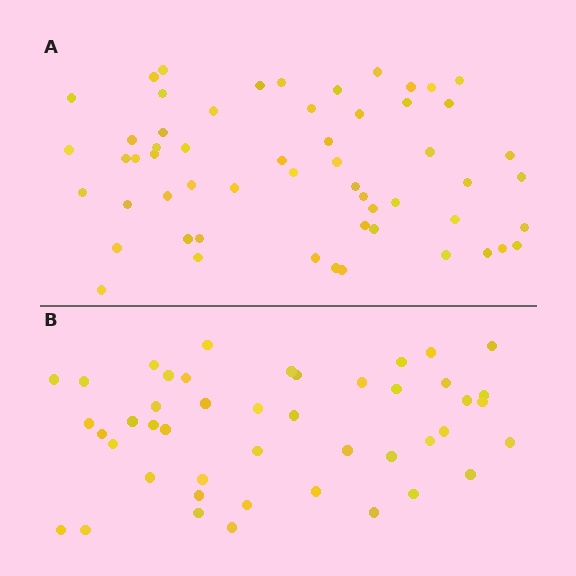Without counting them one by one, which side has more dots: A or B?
Region A (the top region) has more dots.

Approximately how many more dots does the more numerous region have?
Region A has roughly 12 or so more dots than region B.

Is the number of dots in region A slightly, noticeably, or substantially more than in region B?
Region A has noticeably more, but not dramatically so. The ratio is roughly 1.3 to 1.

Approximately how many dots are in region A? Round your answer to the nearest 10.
About 60 dots. (The exact count is 57, which rounds to 60.)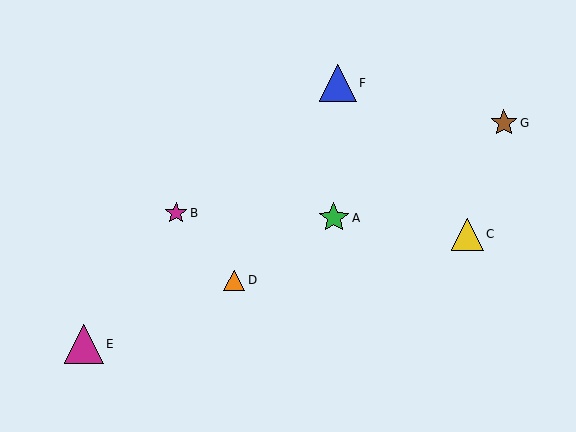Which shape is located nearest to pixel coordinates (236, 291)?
The orange triangle (labeled D) at (234, 280) is nearest to that location.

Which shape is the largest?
The magenta triangle (labeled E) is the largest.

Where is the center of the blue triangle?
The center of the blue triangle is at (338, 83).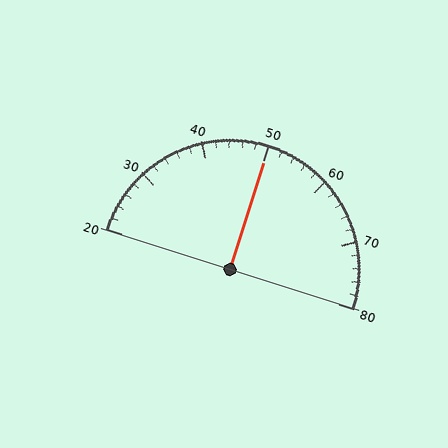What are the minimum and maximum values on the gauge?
The gauge ranges from 20 to 80.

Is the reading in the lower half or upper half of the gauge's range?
The reading is in the upper half of the range (20 to 80).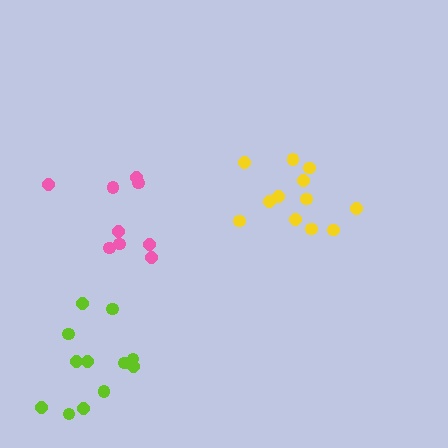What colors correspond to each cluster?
The clusters are colored: yellow, pink, lime.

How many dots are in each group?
Group 1: 12 dots, Group 2: 9 dots, Group 3: 12 dots (33 total).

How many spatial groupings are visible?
There are 3 spatial groupings.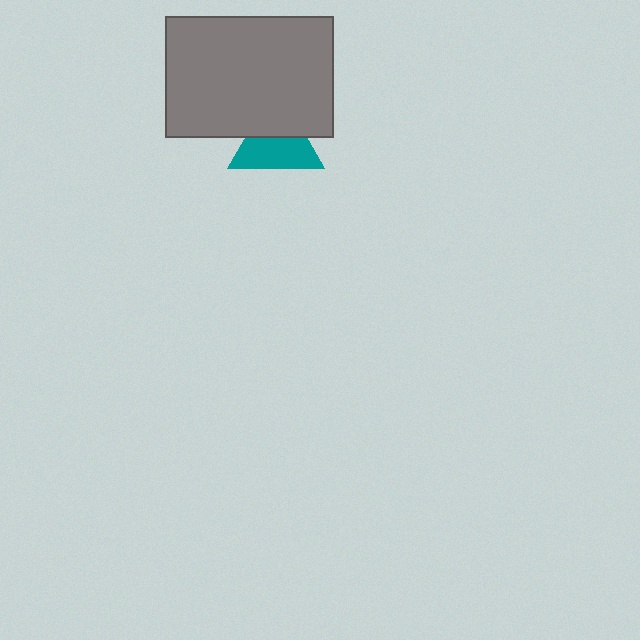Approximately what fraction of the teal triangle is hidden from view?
Roughly 39% of the teal triangle is hidden behind the gray rectangle.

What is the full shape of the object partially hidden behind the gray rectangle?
The partially hidden object is a teal triangle.